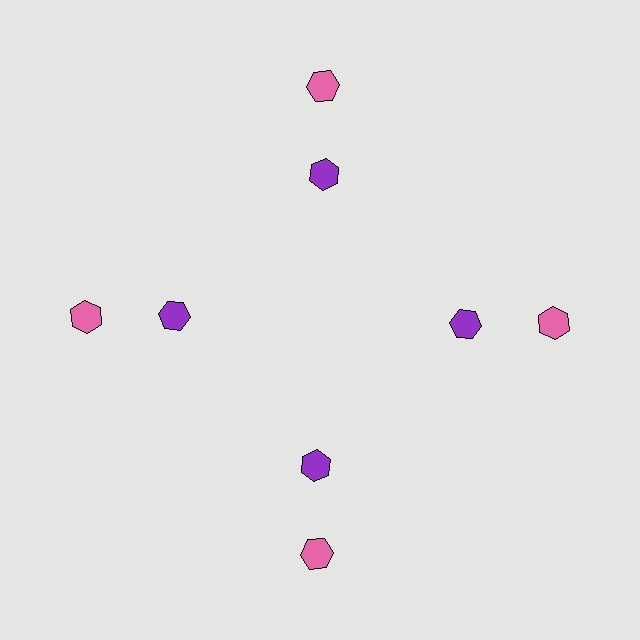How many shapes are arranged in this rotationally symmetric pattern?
There are 8 shapes, arranged in 4 groups of 2.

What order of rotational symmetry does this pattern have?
This pattern has 4-fold rotational symmetry.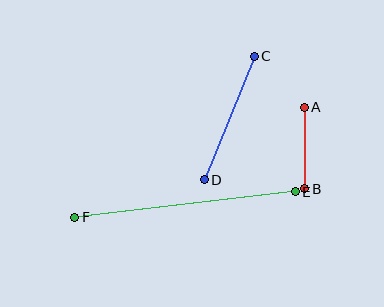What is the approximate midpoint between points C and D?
The midpoint is at approximately (229, 118) pixels.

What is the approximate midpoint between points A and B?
The midpoint is at approximately (305, 148) pixels.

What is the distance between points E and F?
The distance is approximately 222 pixels.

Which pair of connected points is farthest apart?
Points E and F are farthest apart.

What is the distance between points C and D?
The distance is approximately 133 pixels.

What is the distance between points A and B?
The distance is approximately 81 pixels.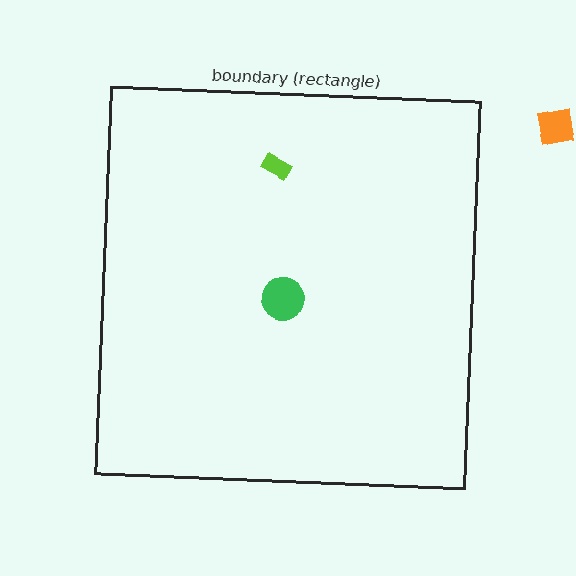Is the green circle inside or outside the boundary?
Inside.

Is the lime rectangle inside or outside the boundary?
Inside.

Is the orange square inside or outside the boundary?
Outside.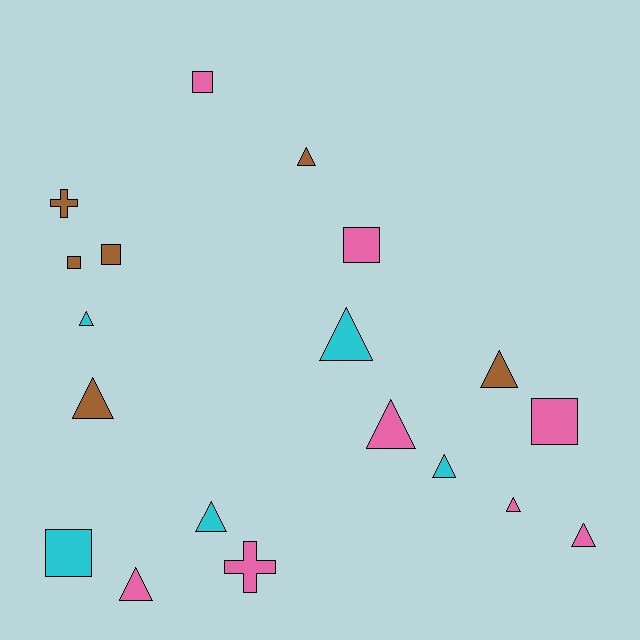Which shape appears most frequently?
Triangle, with 11 objects.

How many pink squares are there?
There are 3 pink squares.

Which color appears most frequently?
Pink, with 8 objects.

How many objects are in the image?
There are 19 objects.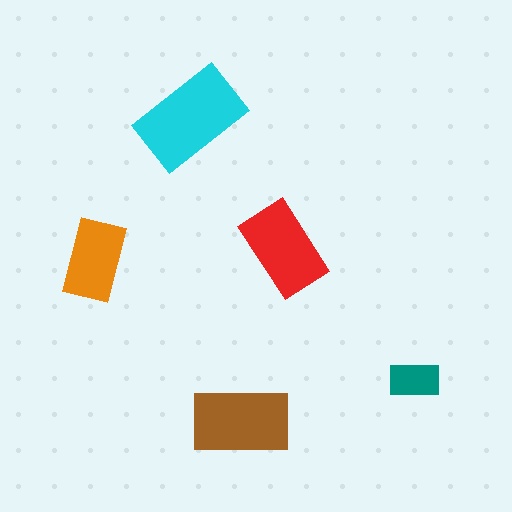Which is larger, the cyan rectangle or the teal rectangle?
The cyan one.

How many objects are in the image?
There are 5 objects in the image.